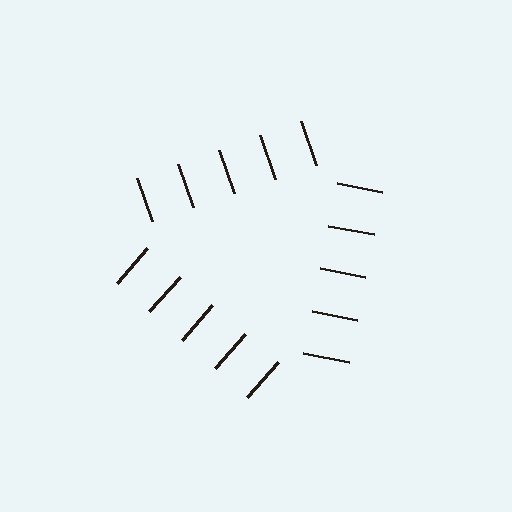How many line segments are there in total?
15 — 5 along each of the 3 edges.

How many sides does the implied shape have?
3 sides — the line-ends trace a triangle.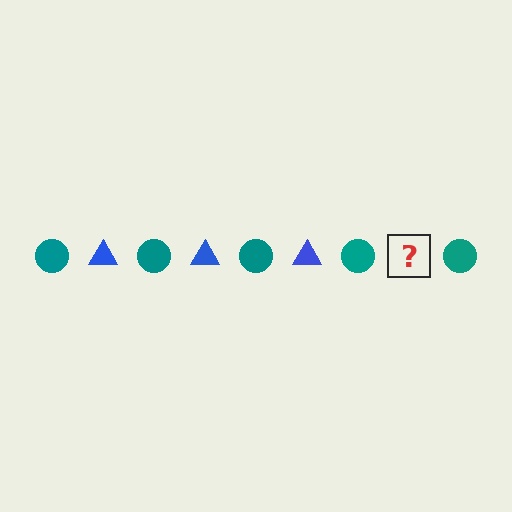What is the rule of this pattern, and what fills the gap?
The rule is that the pattern alternates between teal circle and blue triangle. The gap should be filled with a blue triangle.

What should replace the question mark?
The question mark should be replaced with a blue triangle.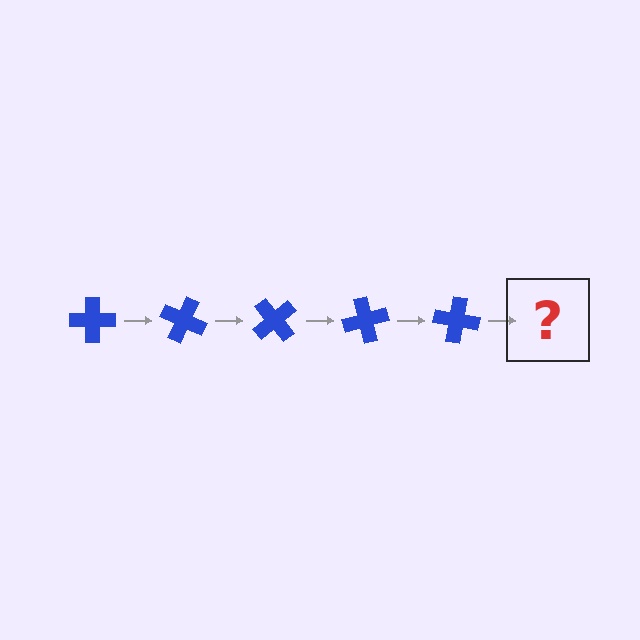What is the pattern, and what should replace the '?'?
The pattern is that the cross rotates 25 degrees each step. The '?' should be a blue cross rotated 125 degrees.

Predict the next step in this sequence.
The next step is a blue cross rotated 125 degrees.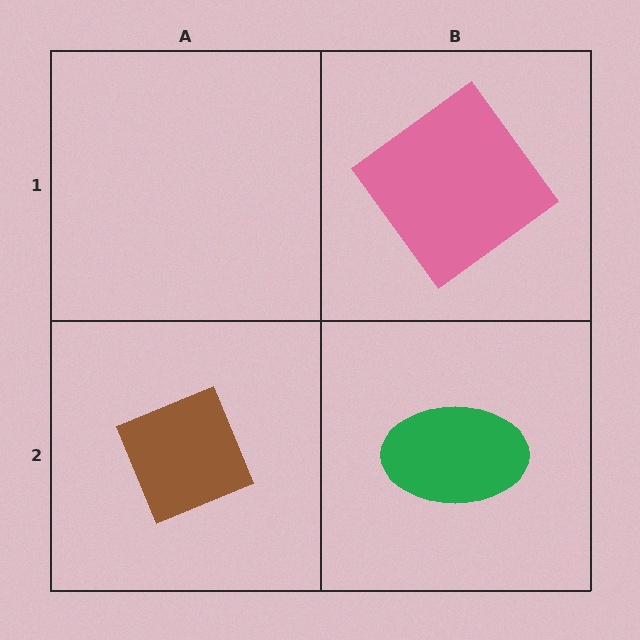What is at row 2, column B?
A green ellipse.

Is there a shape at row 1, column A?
No, that cell is empty.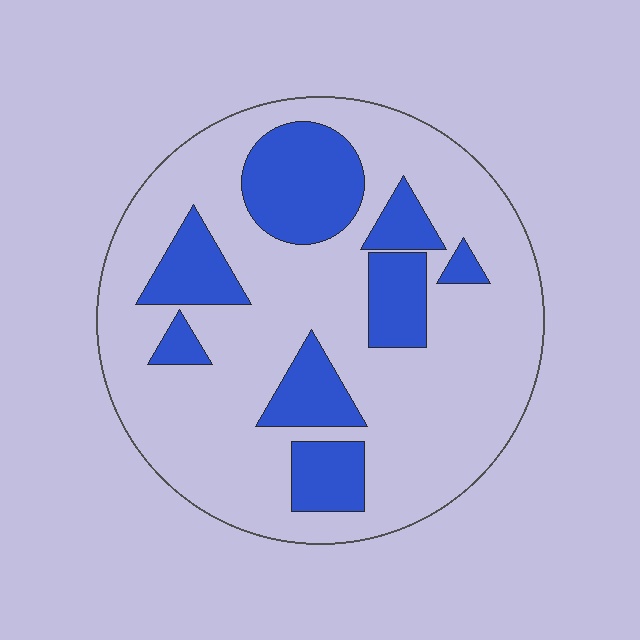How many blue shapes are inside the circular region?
8.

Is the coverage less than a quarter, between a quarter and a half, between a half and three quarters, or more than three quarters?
Between a quarter and a half.